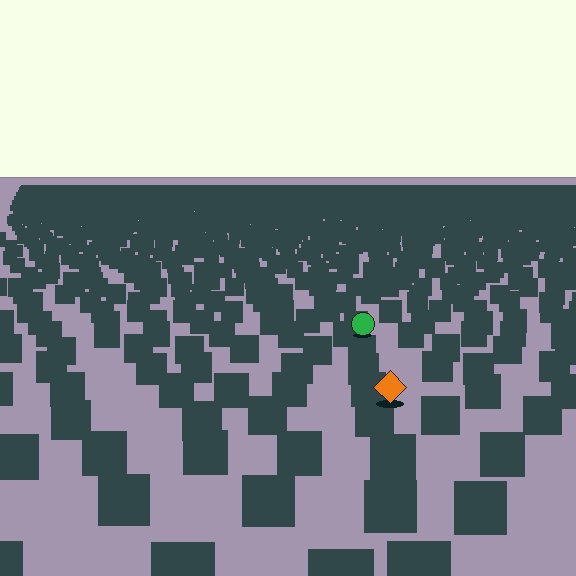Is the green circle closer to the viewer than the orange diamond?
No. The orange diamond is closer — you can tell from the texture gradient: the ground texture is coarser near it.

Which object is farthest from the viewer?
The green circle is farthest from the viewer. It appears smaller and the ground texture around it is denser.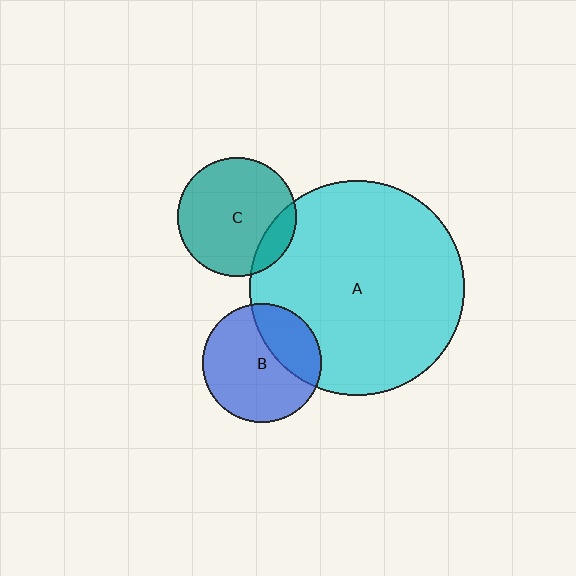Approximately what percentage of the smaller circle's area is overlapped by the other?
Approximately 15%.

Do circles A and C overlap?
Yes.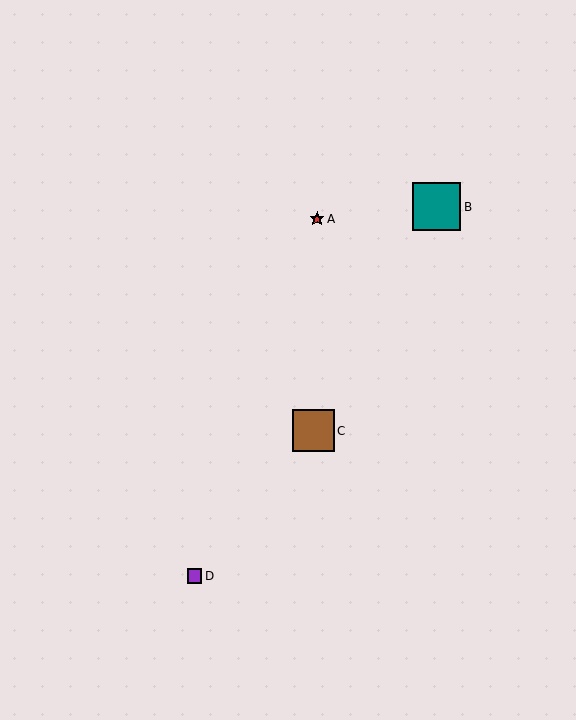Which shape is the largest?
The teal square (labeled B) is the largest.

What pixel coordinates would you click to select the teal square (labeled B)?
Click at (437, 207) to select the teal square B.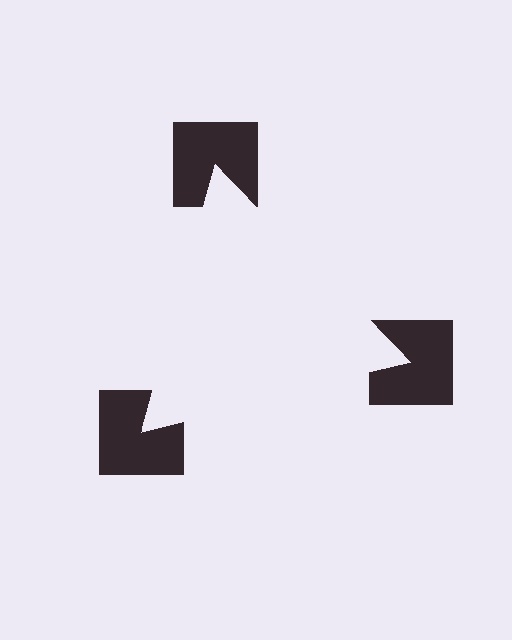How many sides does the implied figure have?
3 sides.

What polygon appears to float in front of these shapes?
An illusory triangle — its edges are inferred from the aligned wedge cuts in the notched squares, not physically drawn.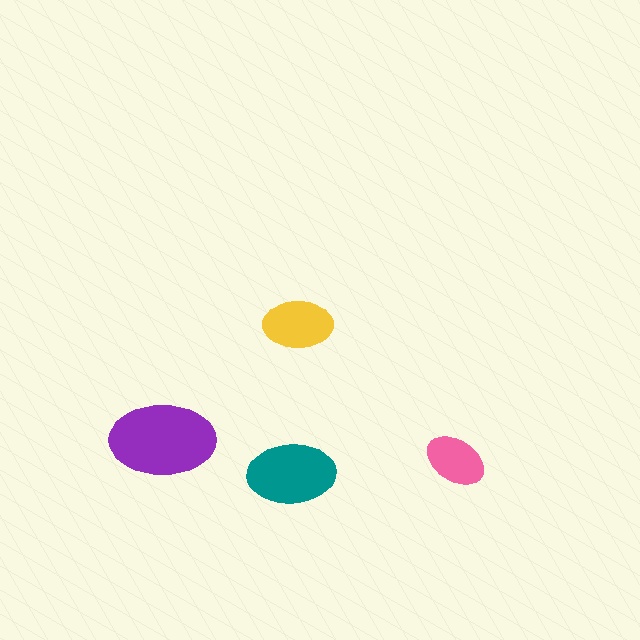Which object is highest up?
The yellow ellipse is topmost.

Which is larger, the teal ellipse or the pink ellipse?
The teal one.